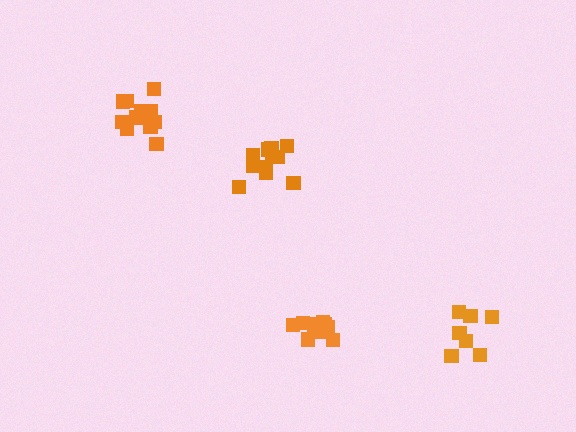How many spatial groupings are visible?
There are 4 spatial groupings.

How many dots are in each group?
Group 1: 11 dots, Group 2: 12 dots, Group 3: 11 dots, Group 4: 7 dots (41 total).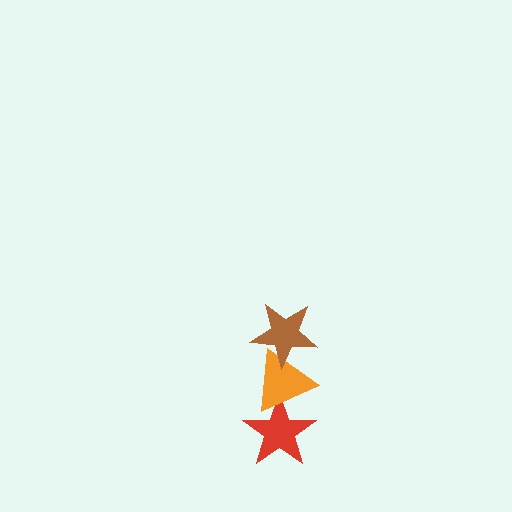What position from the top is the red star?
The red star is 3rd from the top.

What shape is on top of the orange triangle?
The brown star is on top of the orange triangle.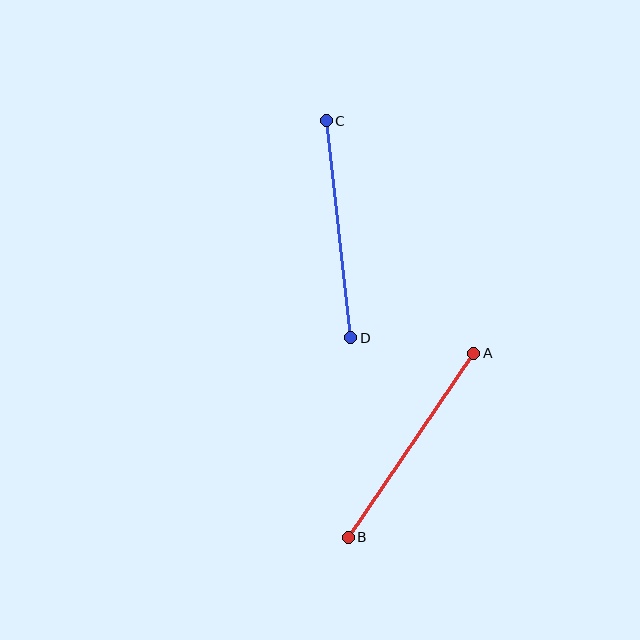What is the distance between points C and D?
The distance is approximately 218 pixels.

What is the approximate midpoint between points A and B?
The midpoint is at approximately (411, 445) pixels.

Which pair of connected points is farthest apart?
Points A and B are farthest apart.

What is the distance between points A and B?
The distance is approximately 222 pixels.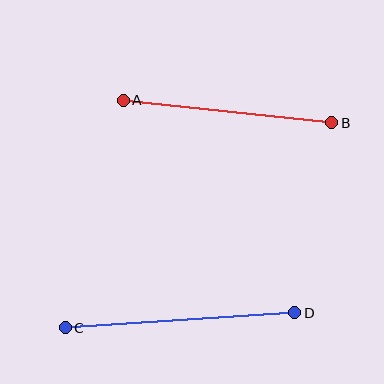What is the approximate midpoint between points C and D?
The midpoint is at approximately (180, 320) pixels.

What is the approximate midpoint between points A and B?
The midpoint is at approximately (228, 111) pixels.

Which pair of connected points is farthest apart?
Points C and D are farthest apart.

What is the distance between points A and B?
The distance is approximately 210 pixels.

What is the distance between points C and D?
The distance is approximately 230 pixels.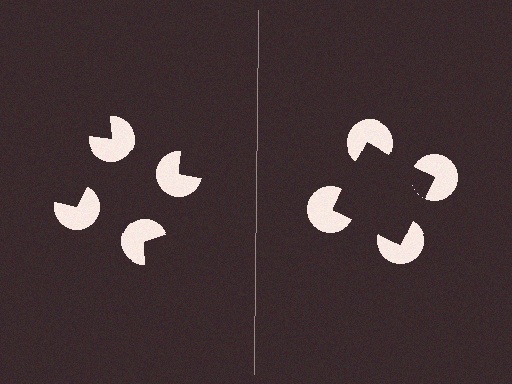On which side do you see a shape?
An illusory square appears on the right side. On the left side the wedge cuts are rotated, so no coherent shape forms.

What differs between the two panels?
The pac-man discs are positioned identically on both sides; only the wedge orientations differ. On the right they align to a square; on the left they are misaligned.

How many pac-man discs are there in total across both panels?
8 — 4 on each side.